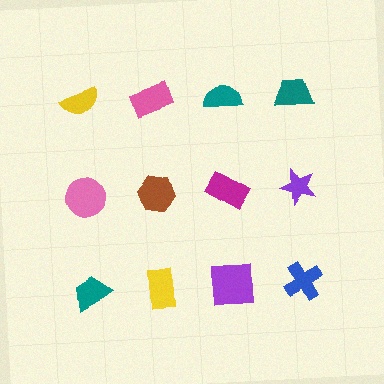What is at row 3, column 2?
A yellow rectangle.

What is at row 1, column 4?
A teal trapezoid.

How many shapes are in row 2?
4 shapes.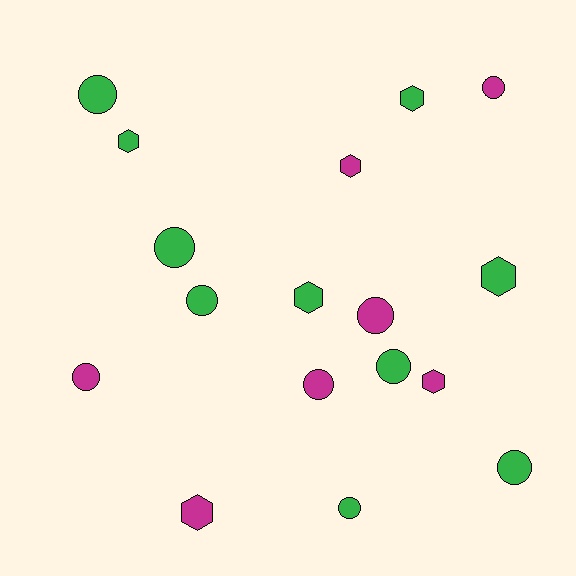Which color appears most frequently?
Green, with 10 objects.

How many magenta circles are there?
There are 4 magenta circles.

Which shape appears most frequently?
Circle, with 10 objects.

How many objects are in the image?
There are 17 objects.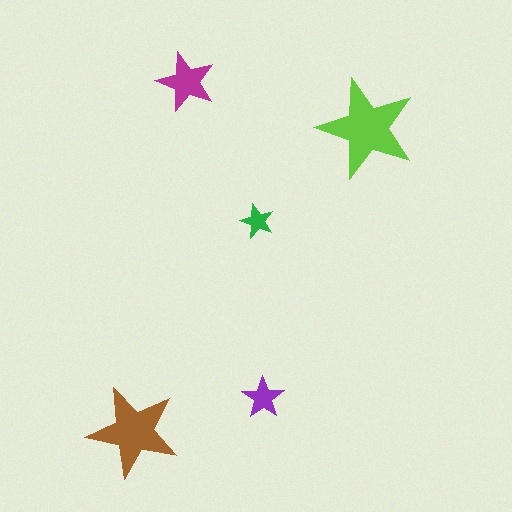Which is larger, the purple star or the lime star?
The lime one.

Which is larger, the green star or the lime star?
The lime one.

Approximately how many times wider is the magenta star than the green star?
About 2 times wider.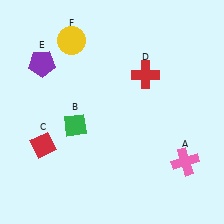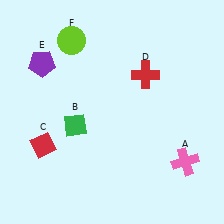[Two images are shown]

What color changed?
The circle (F) changed from yellow in Image 1 to lime in Image 2.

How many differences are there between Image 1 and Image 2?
There is 1 difference between the two images.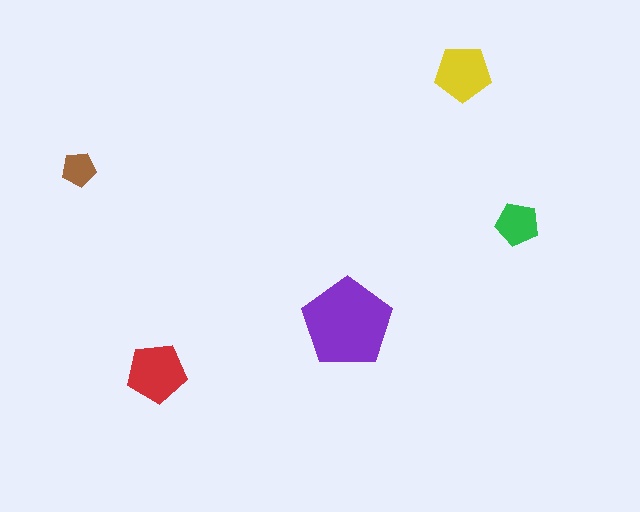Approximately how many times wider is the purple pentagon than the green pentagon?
About 2 times wider.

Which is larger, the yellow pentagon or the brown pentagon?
The yellow one.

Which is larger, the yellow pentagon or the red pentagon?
The red one.